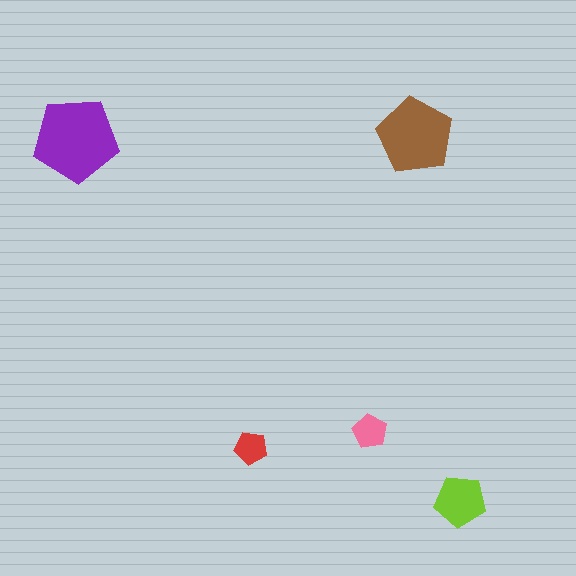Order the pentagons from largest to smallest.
the purple one, the brown one, the lime one, the pink one, the red one.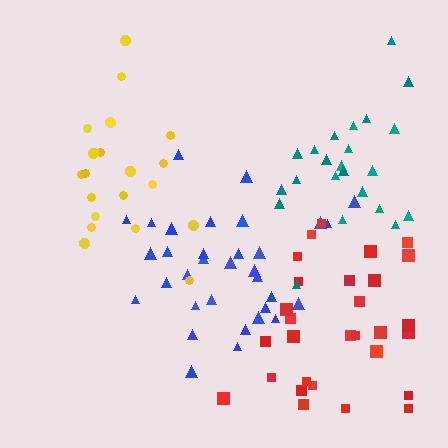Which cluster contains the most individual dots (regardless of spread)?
Blue (33).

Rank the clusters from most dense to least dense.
blue, teal, yellow, red.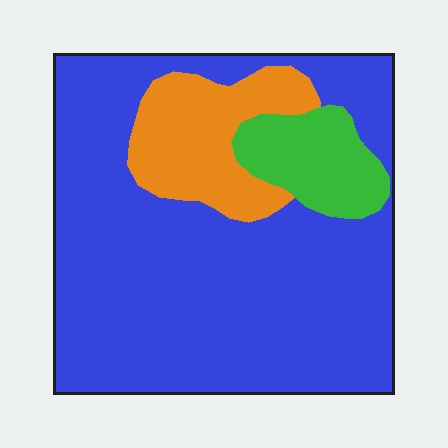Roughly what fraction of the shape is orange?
Orange covers roughly 15% of the shape.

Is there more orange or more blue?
Blue.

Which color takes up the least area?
Green, at roughly 10%.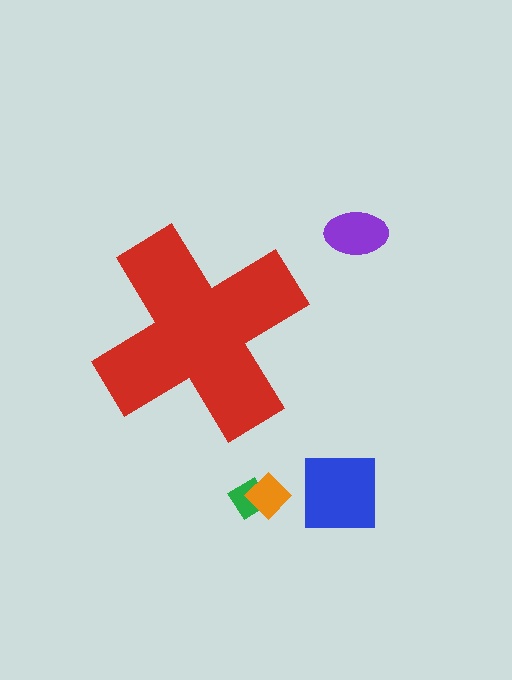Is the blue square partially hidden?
No, the blue square is fully visible.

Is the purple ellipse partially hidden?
No, the purple ellipse is fully visible.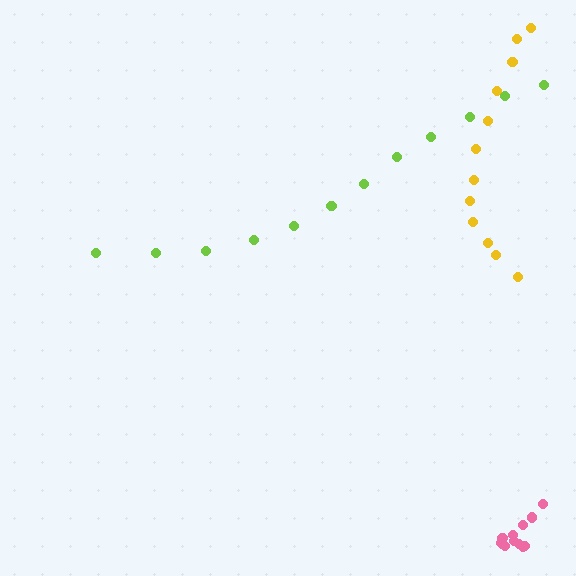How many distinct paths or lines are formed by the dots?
There are 3 distinct paths.